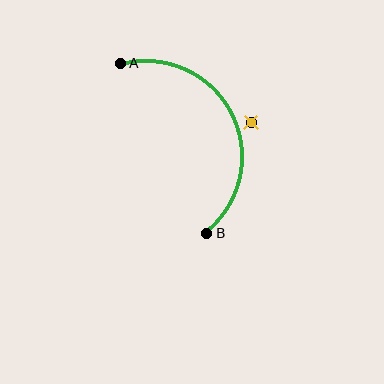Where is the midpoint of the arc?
The arc midpoint is the point on the curve farthest from the straight line joining A and B. It sits to the right of that line.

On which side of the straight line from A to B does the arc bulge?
The arc bulges to the right of the straight line connecting A and B.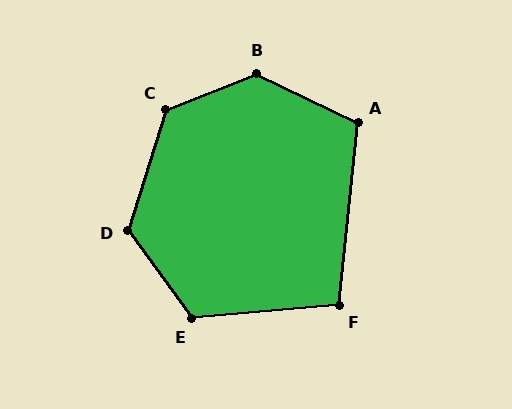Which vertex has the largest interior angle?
B, at approximately 133 degrees.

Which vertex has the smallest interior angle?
F, at approximately 101 degrees.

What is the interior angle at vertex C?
Approximately 129 degrees (obtuse).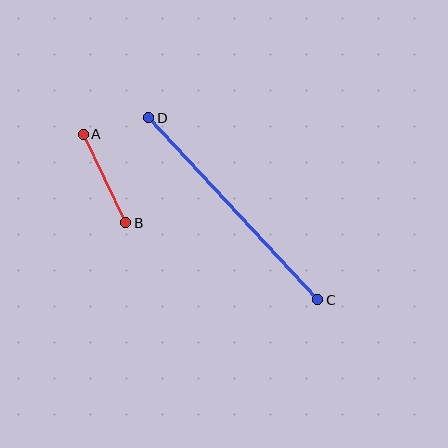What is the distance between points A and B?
The distance is approximately 98 pixels.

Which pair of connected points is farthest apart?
Points C and D are farthest apart.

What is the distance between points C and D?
The distance is approximately 248 pixels.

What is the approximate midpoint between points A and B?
The midpoint is at approximately (105, 178) pixels.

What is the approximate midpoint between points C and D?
The midpoint is at approximately (233, 209) pixels.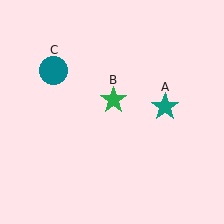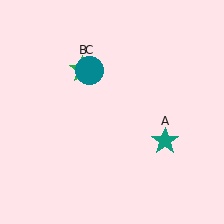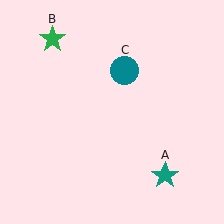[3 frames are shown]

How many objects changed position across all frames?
3 objects changed position: teal star (object A), green star (object B), teal circle (object C).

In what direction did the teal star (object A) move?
The teal star (object A) moved down.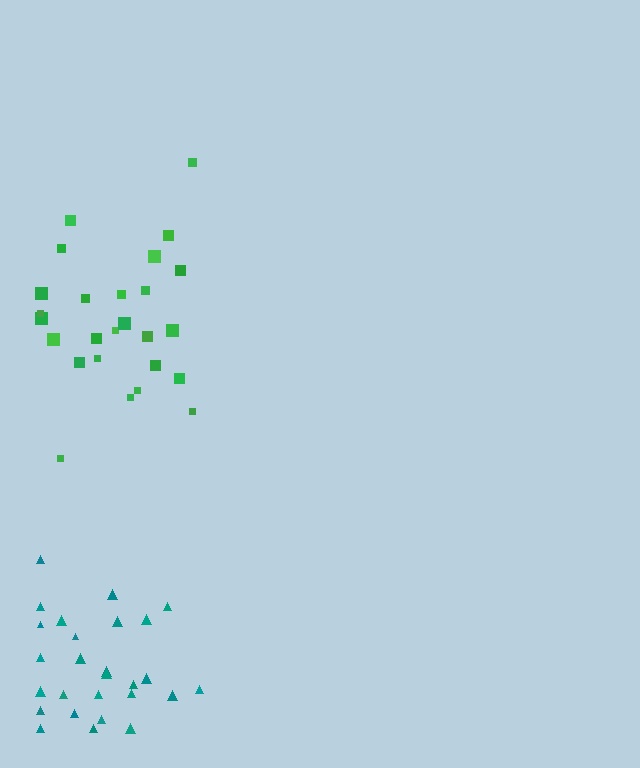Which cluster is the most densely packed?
Teal.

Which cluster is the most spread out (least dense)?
Green.